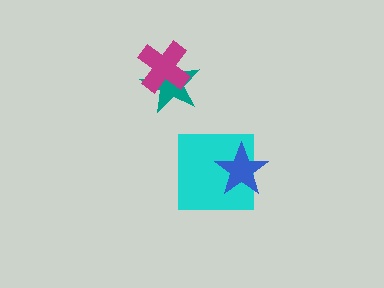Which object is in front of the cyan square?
The blue star is in front of the cyan square.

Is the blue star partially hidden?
No, no other shape covers it.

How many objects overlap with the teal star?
1 object overlaps with the teal star.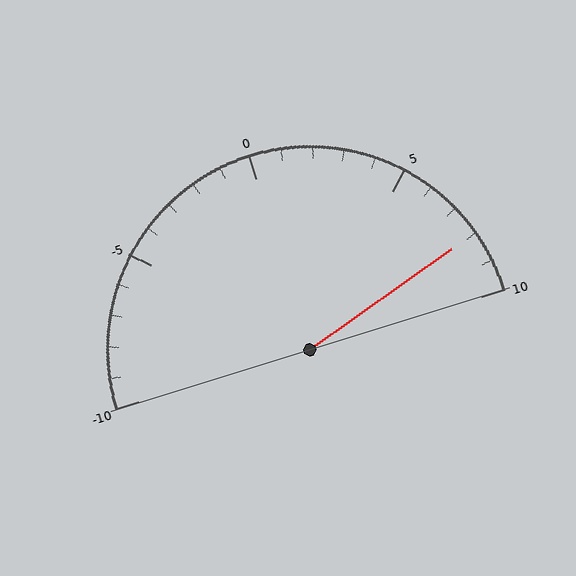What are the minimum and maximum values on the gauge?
The gauge ranges from -10 to 10.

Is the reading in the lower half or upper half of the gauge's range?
The reading is in the upper half of the range (-10 to 10).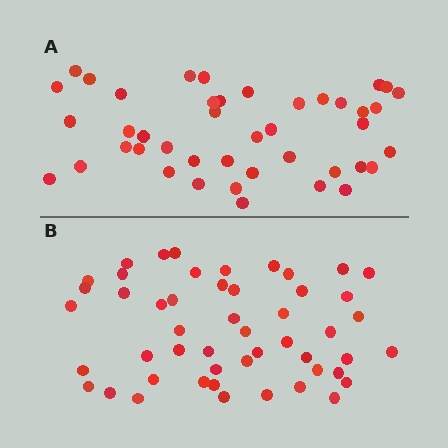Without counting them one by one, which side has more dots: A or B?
Region B (the bottom region) has more dots.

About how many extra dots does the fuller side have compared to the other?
Region B has roughly 8 or so more dots than region A.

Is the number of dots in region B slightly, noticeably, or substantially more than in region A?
Region B has only slightly more — the two regions are fairly close. The ratio is roughly 1.2 to 1.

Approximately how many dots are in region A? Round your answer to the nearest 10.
About 40 dots. (The exact count is 43, which rounds to 40.)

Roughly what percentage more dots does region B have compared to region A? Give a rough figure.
About 15% more.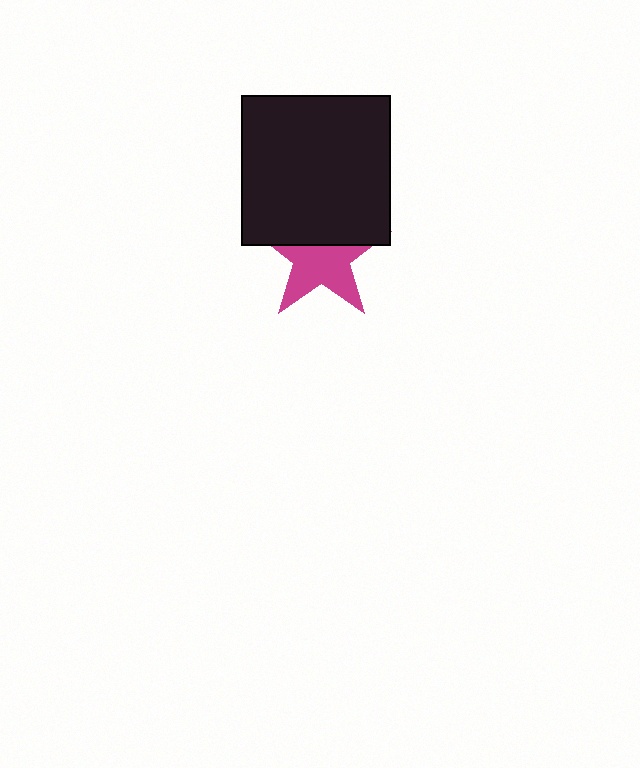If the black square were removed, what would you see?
You would see the complete magenta star.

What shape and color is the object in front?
The object in front is a black square.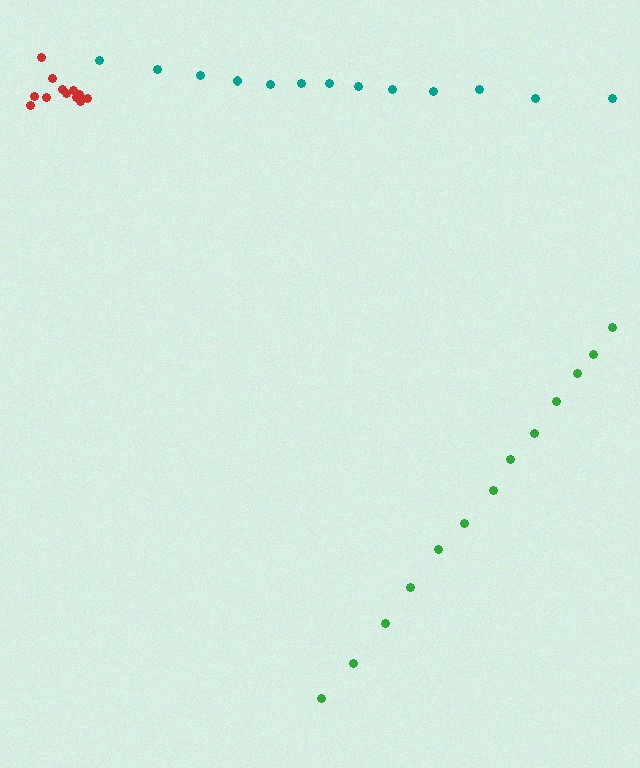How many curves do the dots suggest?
There are 3 distinct paths.